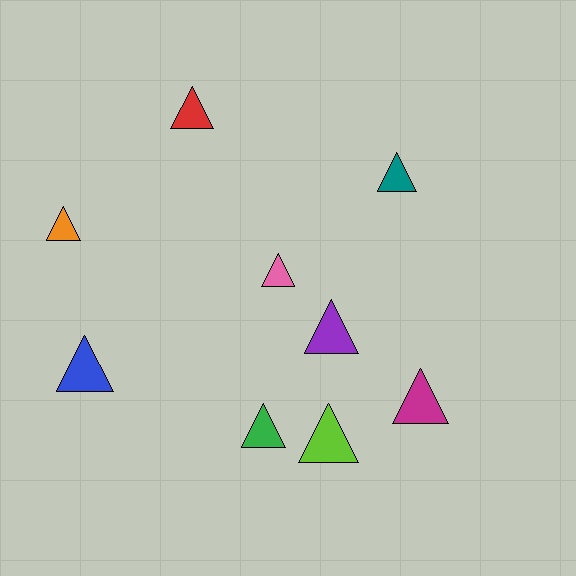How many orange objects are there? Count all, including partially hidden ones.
There is 1 orange object.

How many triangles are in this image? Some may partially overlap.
There are 9 triangles.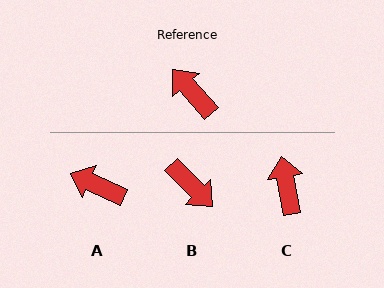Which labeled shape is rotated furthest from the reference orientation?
B, about 177 degrees away.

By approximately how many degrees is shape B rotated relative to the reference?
Approximately 177 degrees clockwise.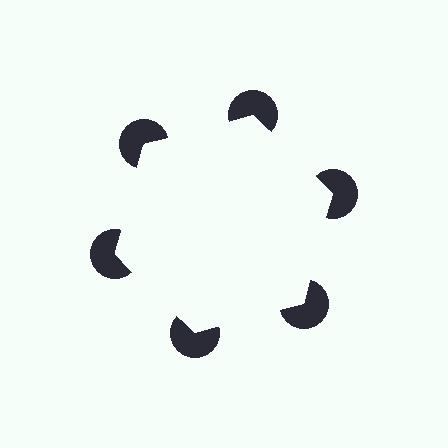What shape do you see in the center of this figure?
An illusory hexagon — its edges are inferred from the aligned wedge cuts in the pac-man discs, not physically drawn.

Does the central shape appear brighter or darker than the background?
It typically appears slightly brighter than the background, even though no actual brightness change is drawn.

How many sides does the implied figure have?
6 sides.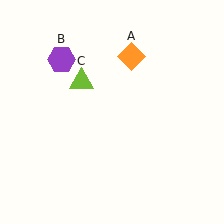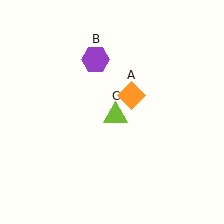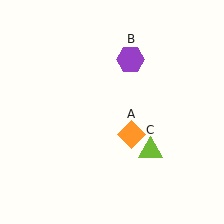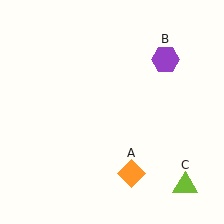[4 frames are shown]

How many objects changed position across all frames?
3 objects changed position: orange diamond (object A), purple hexagon (object B), lime triangle (object C).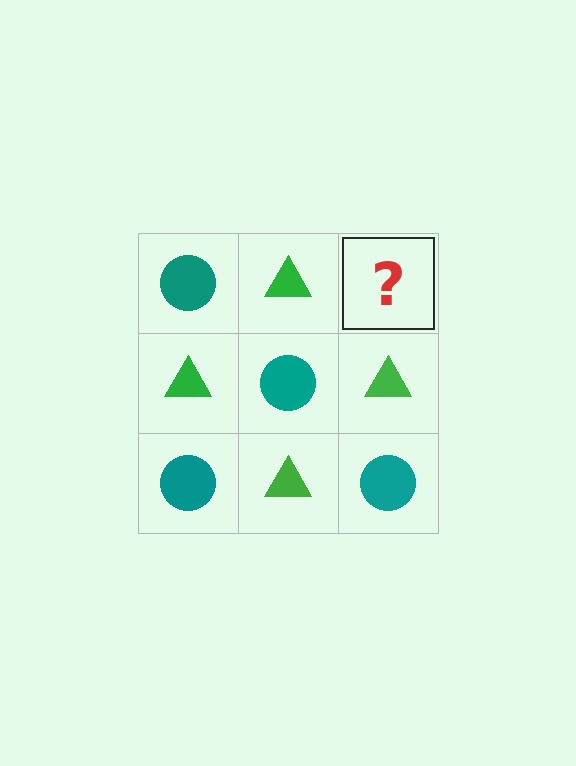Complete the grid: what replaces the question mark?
The question mark should be replaced with a teal circle.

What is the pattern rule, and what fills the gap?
The rule is that it alternates teal circle and green triangle in a checkerboard pattern. The gap should be filled with a teal circle.